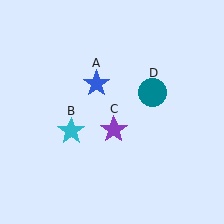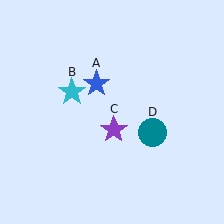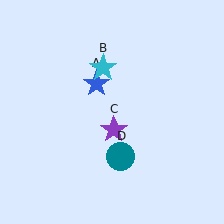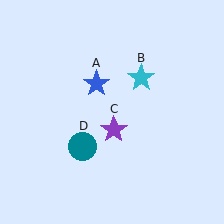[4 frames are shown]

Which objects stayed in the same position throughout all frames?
Blue star (object A) and purple star (object C) remained stationary.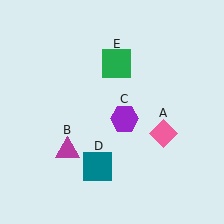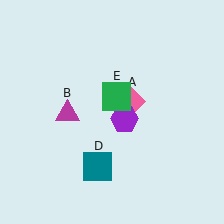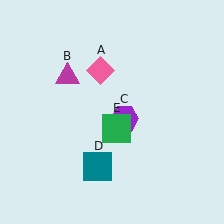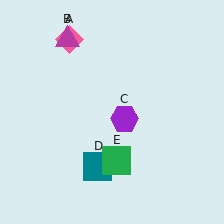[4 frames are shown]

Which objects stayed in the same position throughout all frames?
Purple hexagon (object C) and teal square (object D) remained stationary.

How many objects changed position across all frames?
3 objects changed position: pink diamond (object A), magenta triangle (object B), green square (object E).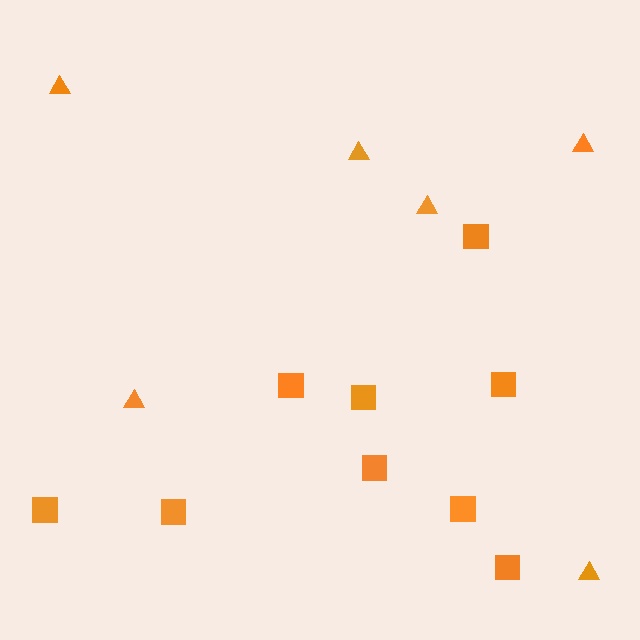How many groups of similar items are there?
There are 2 groups: one group of triangles (6) and one group of squares (9).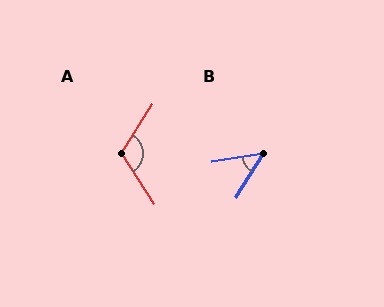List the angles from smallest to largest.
B (49°), A (115°).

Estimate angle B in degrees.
Approximately 49 degrees.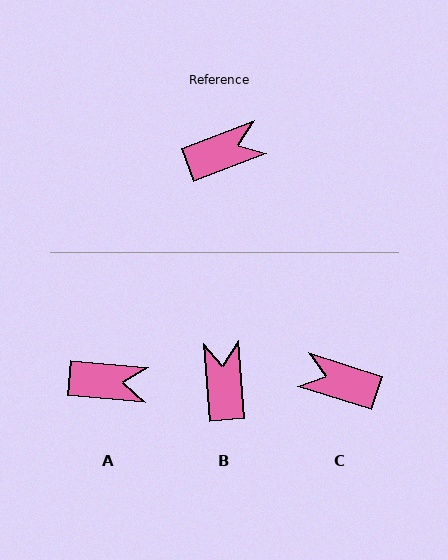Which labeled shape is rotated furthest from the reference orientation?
C, about 141 degrees away.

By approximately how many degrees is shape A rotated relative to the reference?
Approximately 26 degrees clockwise.